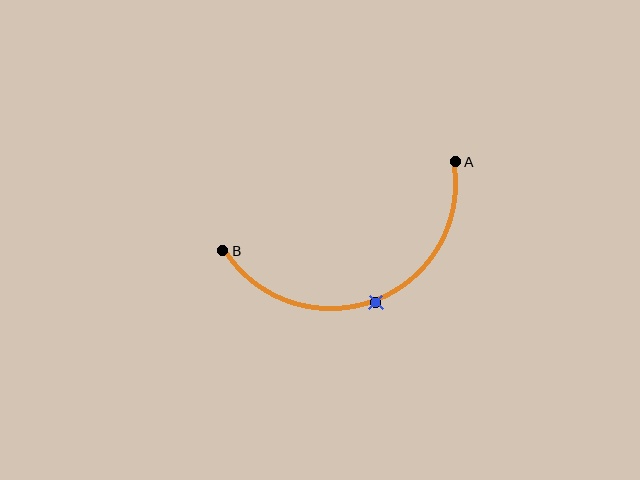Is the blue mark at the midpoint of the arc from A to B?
Yes. The blue mark lies on the arc at equal arc-length from both A and B — it is the arc midpoint.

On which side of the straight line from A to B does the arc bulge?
The arc bulges below the straight line connecting A and B.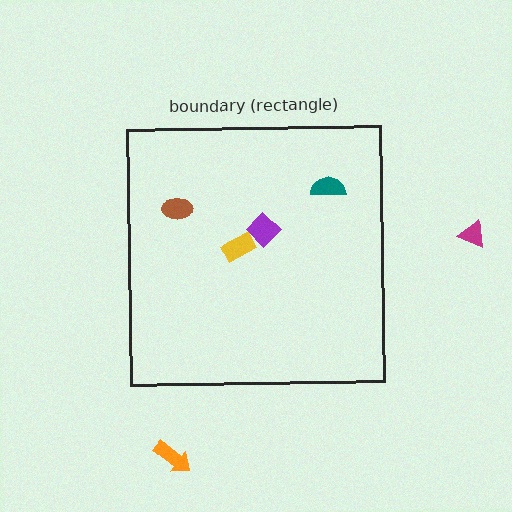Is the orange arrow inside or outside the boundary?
Outside.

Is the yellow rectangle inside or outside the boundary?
Inside.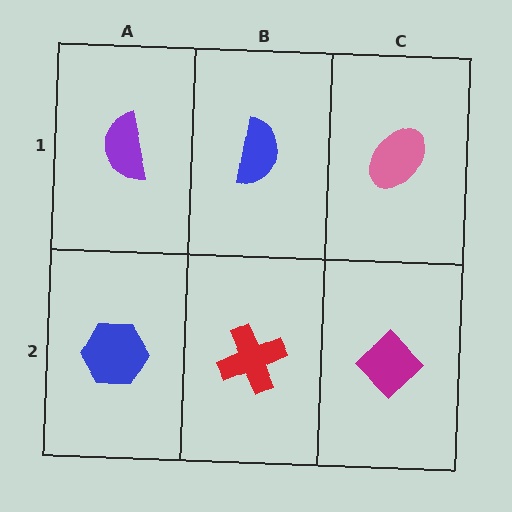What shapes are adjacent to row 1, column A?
A blue hexagon (row 2, column A), a blue semicircle (row 1, column B).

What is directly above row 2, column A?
A purple semicircle.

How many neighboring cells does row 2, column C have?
2.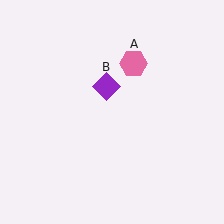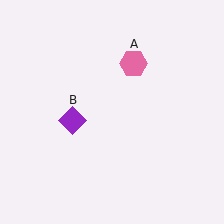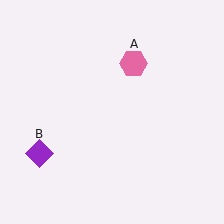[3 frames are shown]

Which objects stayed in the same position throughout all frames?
Pink hexagon (object A) remained stationary.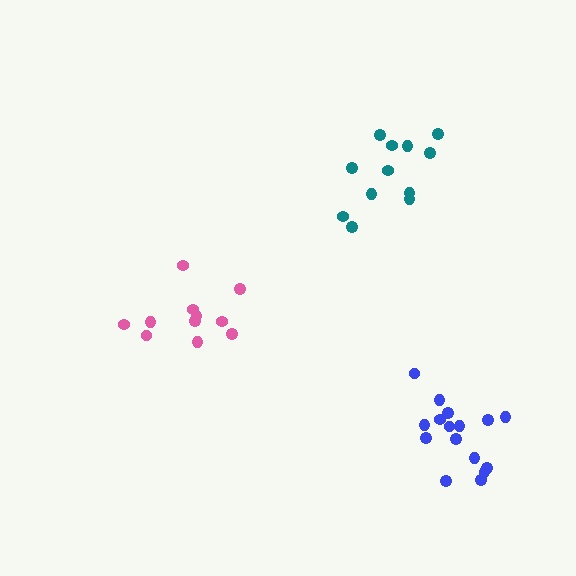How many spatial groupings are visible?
There are 3 spatial groupings.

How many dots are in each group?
Group 1: 12 dots, Group 2: 16 dots, Group 3: 11 dots (39 total).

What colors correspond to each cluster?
The clusters are colored: teal, blue, pink.